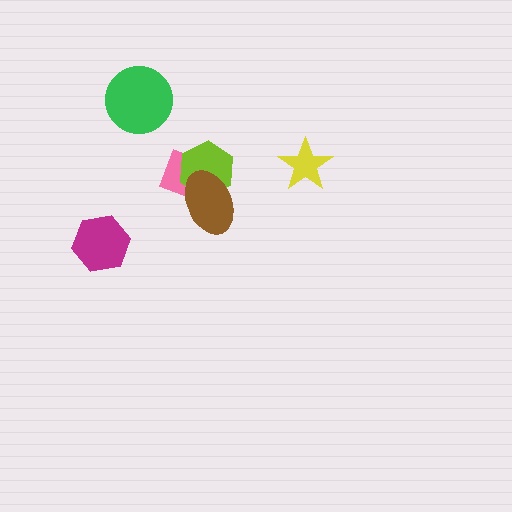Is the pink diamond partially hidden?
Yes, it is partially covered by another shape.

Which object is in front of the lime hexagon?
The brown ellipse is in front of the lime hexagon.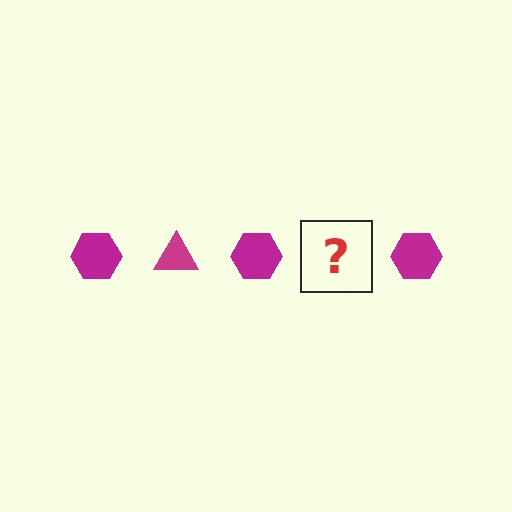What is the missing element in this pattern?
The missing element is a magenta triangle.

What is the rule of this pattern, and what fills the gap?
The rule is that the pattern cycles through hexagon, triangle shapes in magenta. The gap should be filled with a magenta triangle.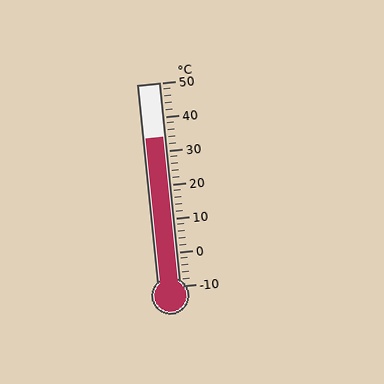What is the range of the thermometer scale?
The thermometer scale ranges from -10°C to 50°C.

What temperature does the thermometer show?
The thermometer shows approximately 34°C.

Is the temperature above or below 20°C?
The temperature is above 20°C.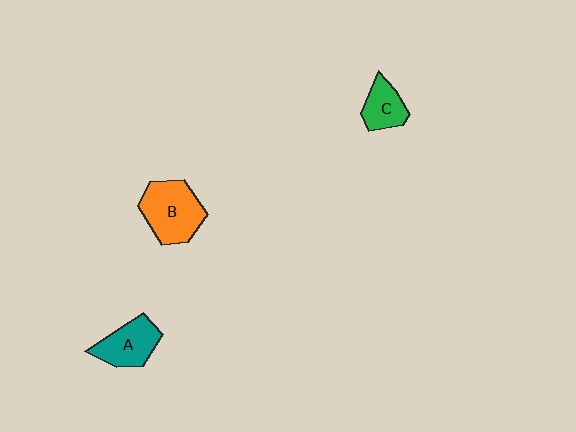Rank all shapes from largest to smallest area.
From largest to smallest: B (orange), A (teal), C (green).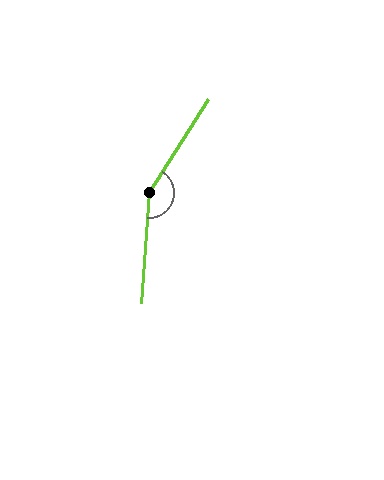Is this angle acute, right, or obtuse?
It is obtuse.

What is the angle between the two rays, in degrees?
Approximately 151 degrees.